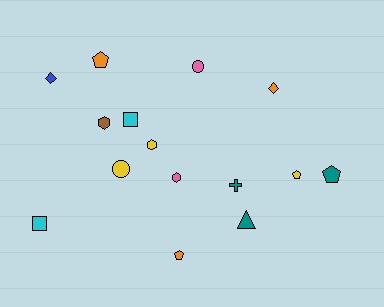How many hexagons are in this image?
There are 3 hexagons.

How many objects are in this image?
There are 15 objects.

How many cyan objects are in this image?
There are 2 cyan objects.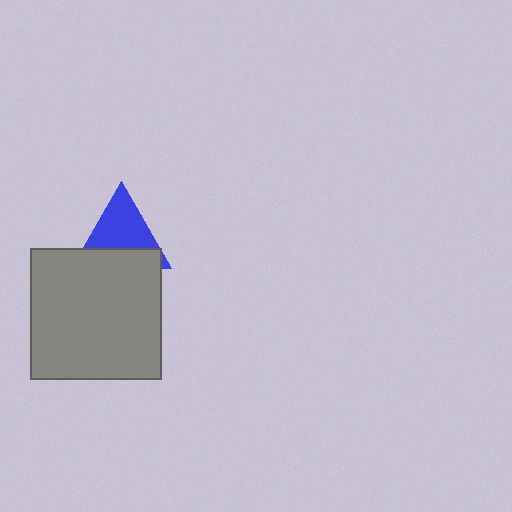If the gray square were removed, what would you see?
You would see the complete blue triangle.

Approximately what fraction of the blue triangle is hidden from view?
Roughly 41% of the blue triangle is hidden behind the gray square.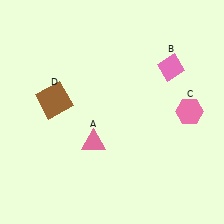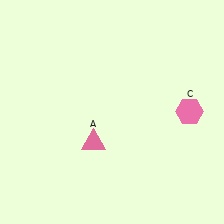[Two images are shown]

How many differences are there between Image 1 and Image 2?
There are 2 differences between the two images.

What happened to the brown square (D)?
The brown square (D) was removed in Image 2. It was in the top-left area of Image 1.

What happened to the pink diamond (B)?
The pink diamond (B) was removed in Image 2. It was in the top-right area of Image 1.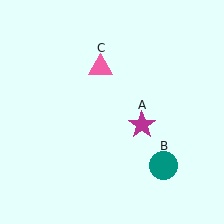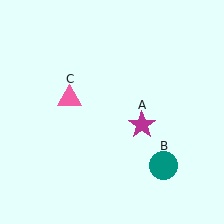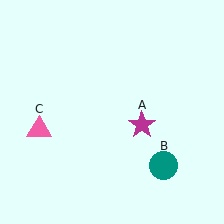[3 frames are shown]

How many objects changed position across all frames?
1 object changed position: pink triangle (object C).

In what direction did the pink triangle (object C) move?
The pink triangle (object C) moved down and to the left.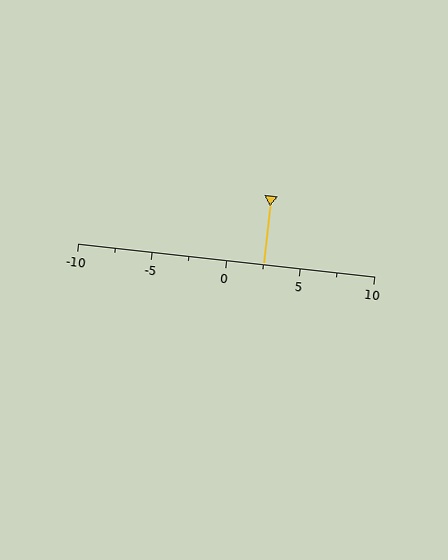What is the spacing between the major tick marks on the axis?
The major ticks are spaced 5 apart.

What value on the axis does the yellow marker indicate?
The marker indicates approximately 2.5.